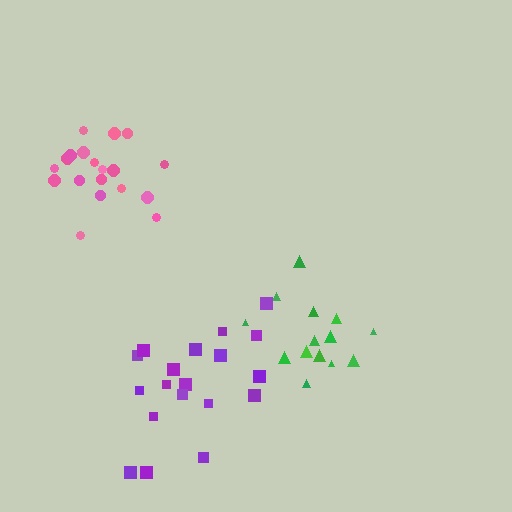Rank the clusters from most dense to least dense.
pink, green, purple.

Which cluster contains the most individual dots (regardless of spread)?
Pink (19).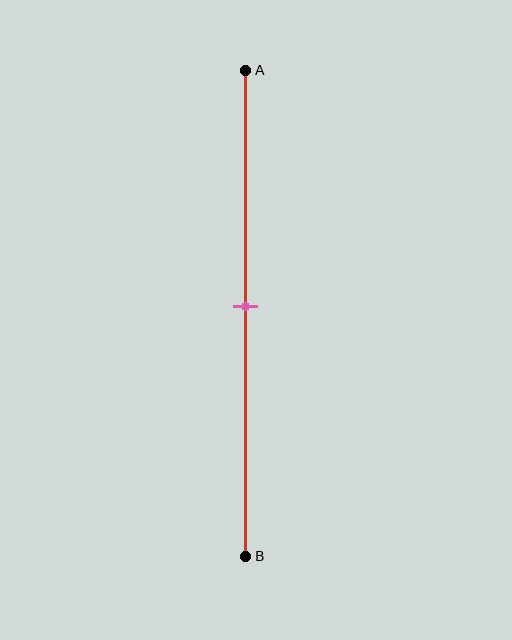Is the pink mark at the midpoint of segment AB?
Yes, the mark is approximately at the midpoint.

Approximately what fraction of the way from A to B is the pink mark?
The pink mark is approximately 50% of the way from A to B.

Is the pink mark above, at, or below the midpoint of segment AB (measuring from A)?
The pink mark is approximately at the midpoint of segment AB.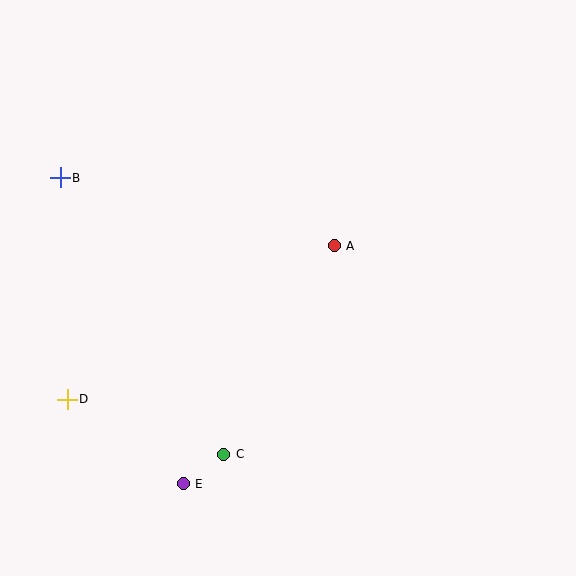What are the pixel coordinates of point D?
Point D is at (67, 399).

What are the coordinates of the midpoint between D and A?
The midpoint between D and A is at (201, 322).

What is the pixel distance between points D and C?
The distance between D and C is 166 pixels.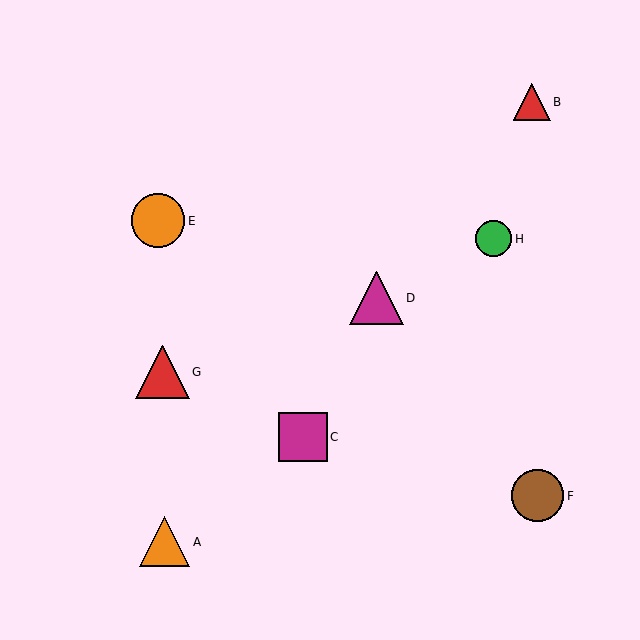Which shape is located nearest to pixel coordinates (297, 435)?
The magenta square (labeled C) at (303, 437) is nearest to that location.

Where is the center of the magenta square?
The center of the magenta square is at (303, 437).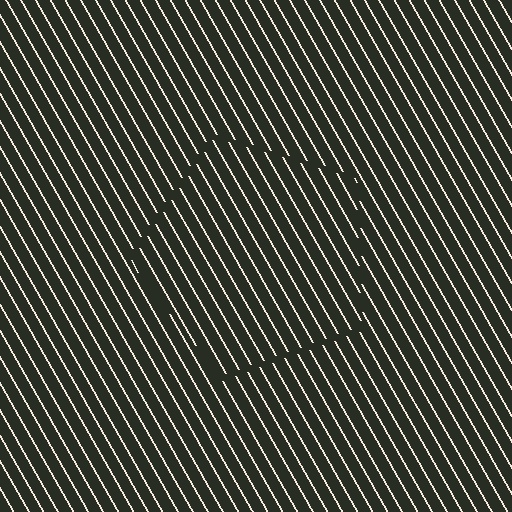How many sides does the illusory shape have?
5 sides — the line-ends trace a pentagon.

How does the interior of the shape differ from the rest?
The interior of the shape contains the same grating, shifted by half a period — the contour is defined by the phase discontinuity where line-ends from the inner and outer gratings abut.